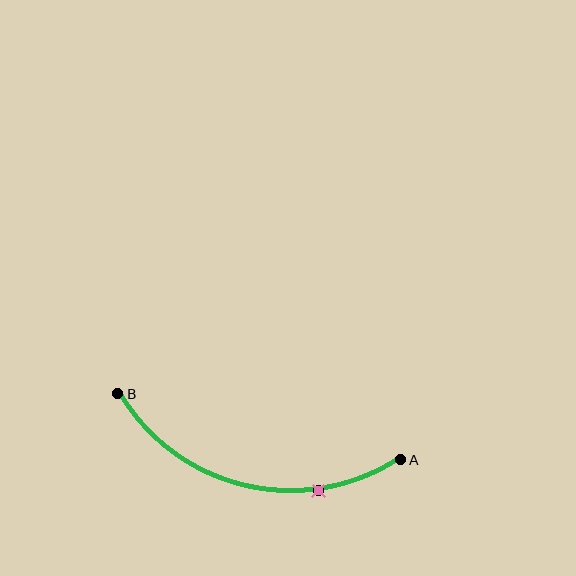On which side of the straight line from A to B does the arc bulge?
The arc bulges below the straight line connecting A and B.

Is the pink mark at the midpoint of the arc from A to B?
No. The pink mark lies on the arc but is closer to endpoint A. The arc midpoint would be at the point on the curve equidistant along the arc from both A and B.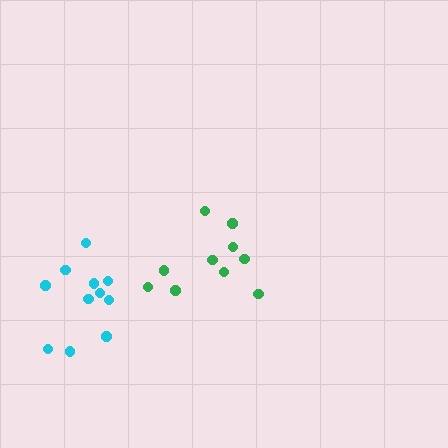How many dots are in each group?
Group 1: 11 dots, Group 2: 10 dots (21 total).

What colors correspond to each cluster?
The clusters are colored: cyan, green.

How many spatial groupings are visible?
There are 2 spatial groupings.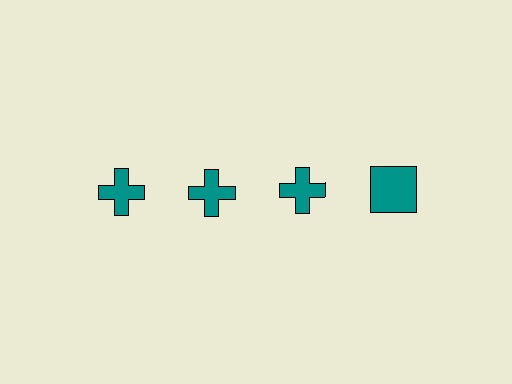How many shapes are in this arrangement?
There are 4 shapes arranged in a grid pattern.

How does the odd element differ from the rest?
It has a different shape: square instead of cross.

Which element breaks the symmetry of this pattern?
The teal square in the top row, second from right column breaks the symmetry. All other shapes are teal crosses.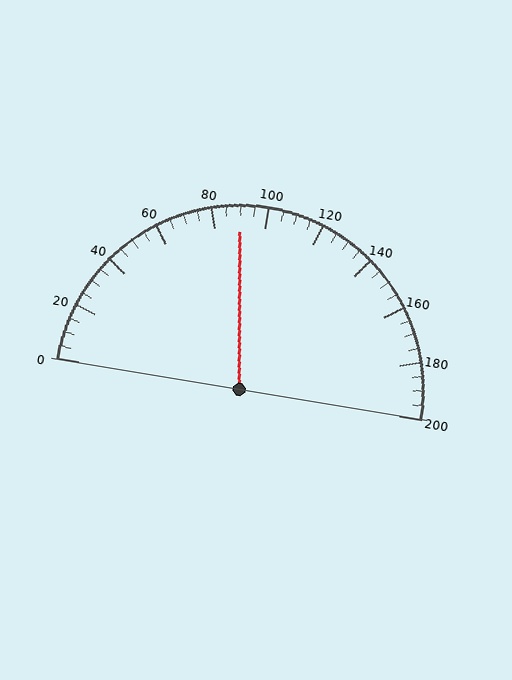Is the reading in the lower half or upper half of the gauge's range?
The reading is in the lower half of the range (0 to 200).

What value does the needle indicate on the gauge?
The needle indicates approximately 90.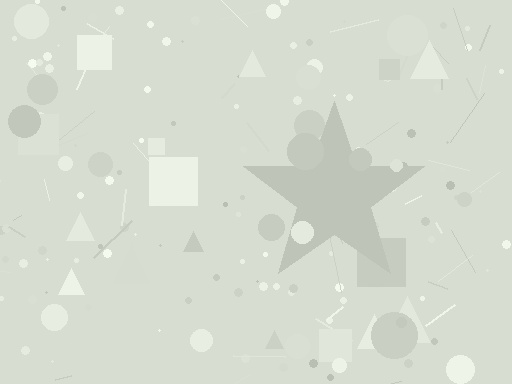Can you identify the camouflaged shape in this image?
The camouflaged shape is a star.